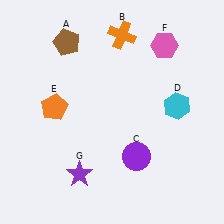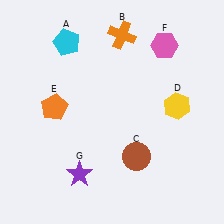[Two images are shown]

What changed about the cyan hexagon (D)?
In Image 1, D is cyan. In Image 2, it changed to yellow.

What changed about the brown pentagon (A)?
In Image 1, A is brown. In Image 2, it changed to cyan.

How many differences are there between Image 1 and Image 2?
There are 3 differences between the two images.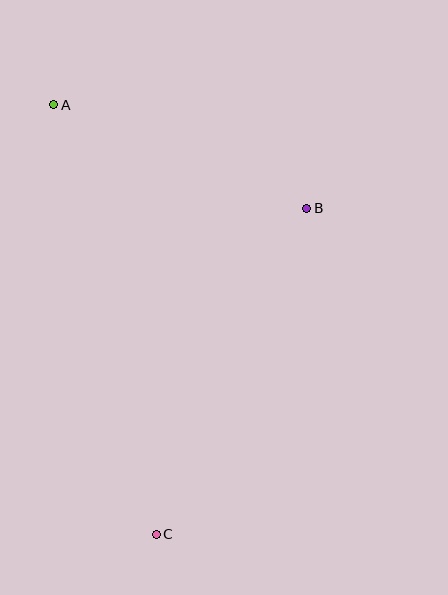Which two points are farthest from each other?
Points A and C are farthest from each other.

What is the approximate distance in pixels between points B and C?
The distance between B and C is approximately 359 pixels.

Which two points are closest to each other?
Points A and B are closest to each other.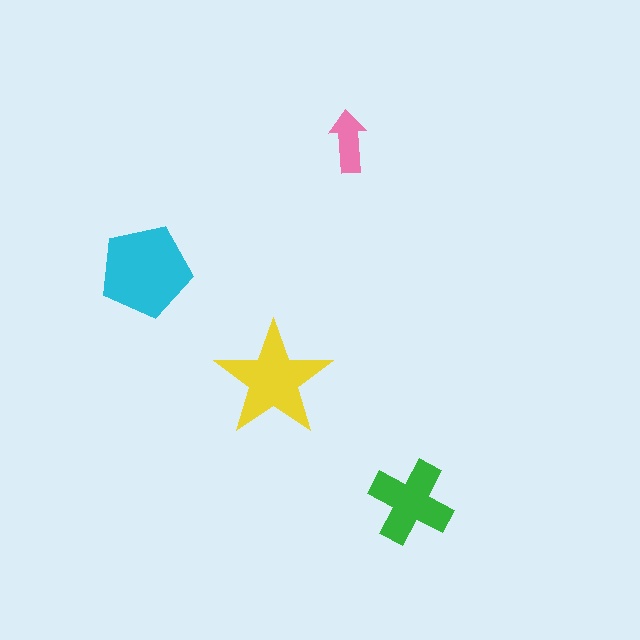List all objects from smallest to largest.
The pink arrow, the green cross, the yellow star, the cyan pentagon.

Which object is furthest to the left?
The cyan pentagon is leftmost.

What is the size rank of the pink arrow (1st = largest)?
4th.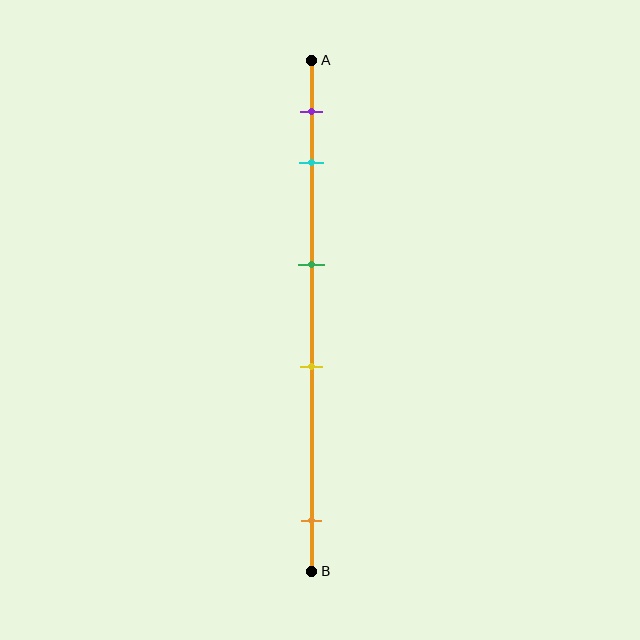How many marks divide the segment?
There are 5 marks dividing the segment.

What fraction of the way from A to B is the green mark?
The green mark is approximately 40% (0.4) of the way from A to B.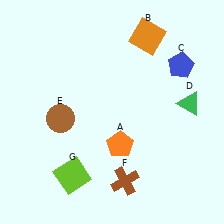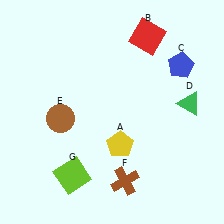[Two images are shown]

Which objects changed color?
A changed from orange to yellow. B changed from orange to red.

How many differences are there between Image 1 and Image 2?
There are 2 differences between the two images.